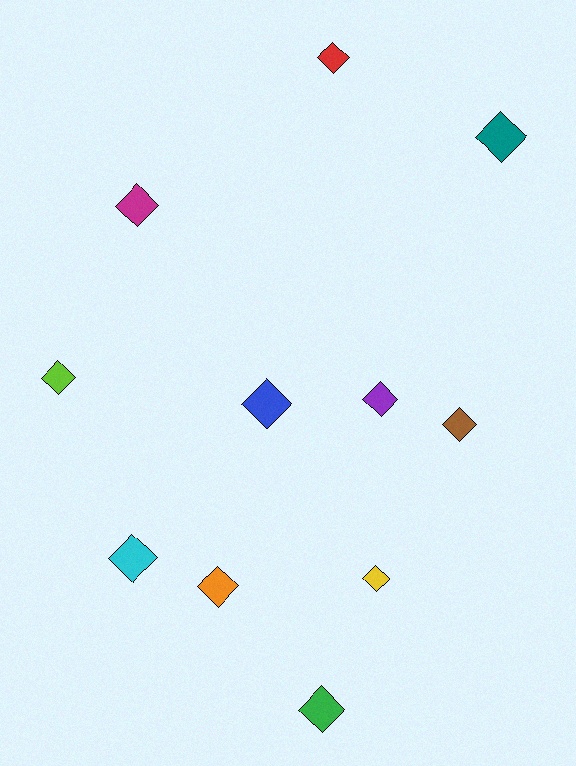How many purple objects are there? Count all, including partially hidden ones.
There is 1 purple object.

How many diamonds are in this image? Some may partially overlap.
There are 11 diamonds.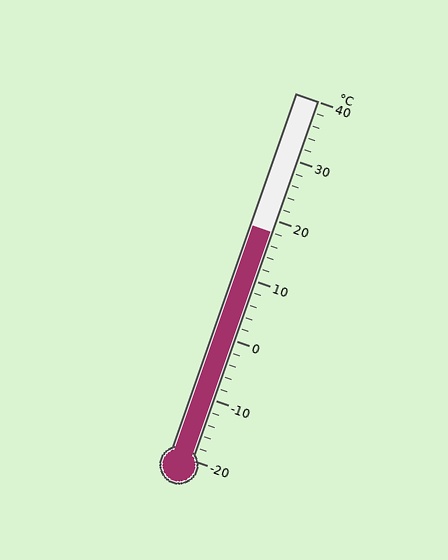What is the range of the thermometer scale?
The thermometer scale ranges from -20°C to 40°C.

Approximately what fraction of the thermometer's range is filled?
The thermometer is filled to approximately 65% of its range.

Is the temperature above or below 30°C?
The temperature is below 30°C.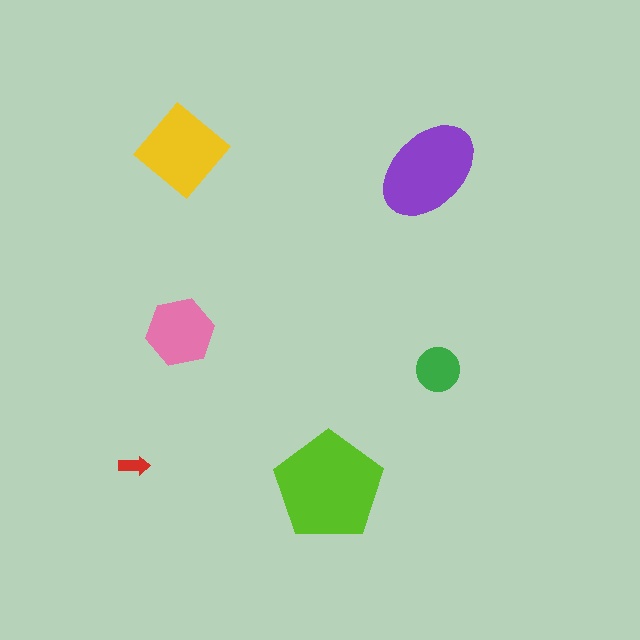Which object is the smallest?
The red arrow.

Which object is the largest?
The lime pentagon.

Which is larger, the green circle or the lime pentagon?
The lime pentagon.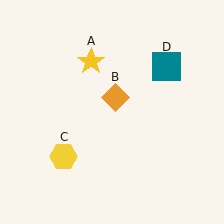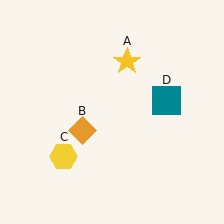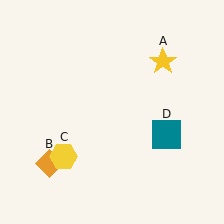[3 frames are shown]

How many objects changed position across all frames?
3 objects changed position: yellow star (object A), orange diamond (object B), teal square (object D).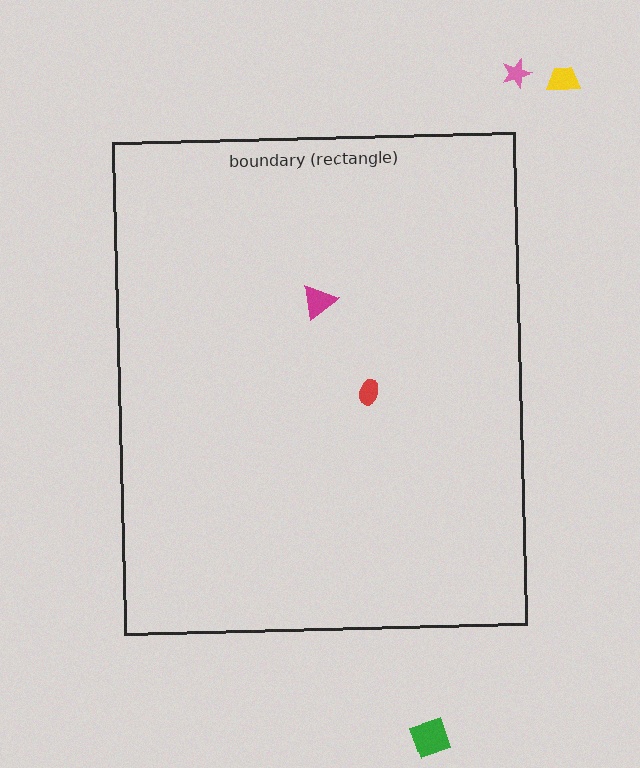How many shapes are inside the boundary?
2 inside, 3 outside.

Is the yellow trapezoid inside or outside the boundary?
Outside.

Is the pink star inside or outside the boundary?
Outside.